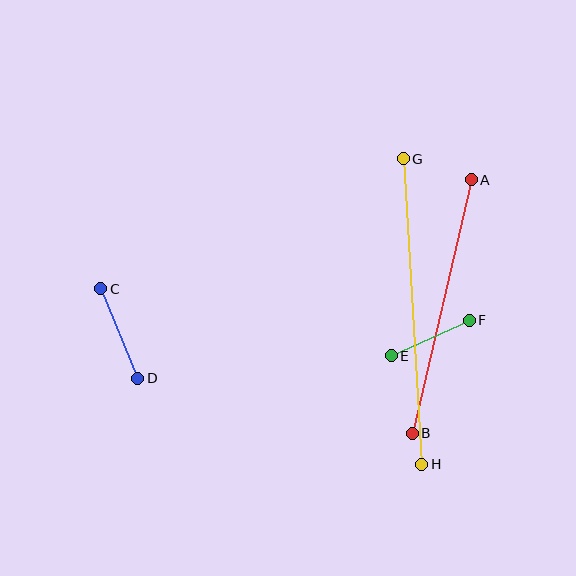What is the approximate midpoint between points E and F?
The midpoint is at approximately (430, 338) pixels.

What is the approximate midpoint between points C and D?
The midpoint is at approximately (119, 334) pixels.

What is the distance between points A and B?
The distance is approximately 260 pixels.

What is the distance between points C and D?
The distance is approximately 97 pixels.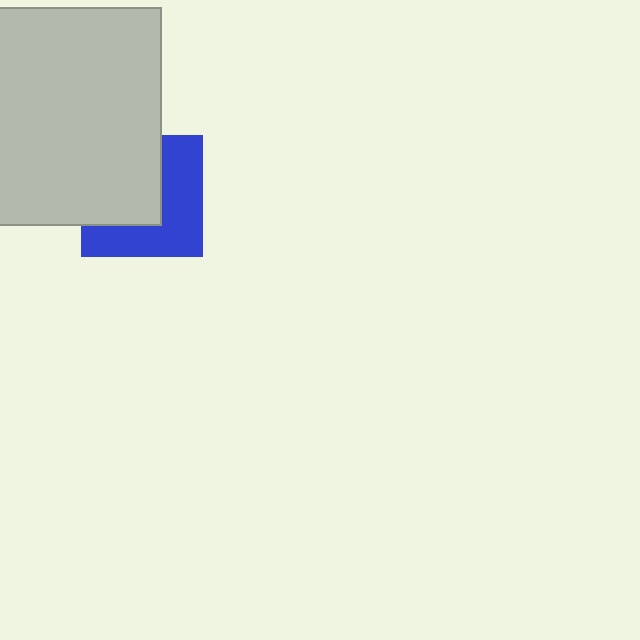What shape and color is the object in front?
The object in front is a light gray rectangle.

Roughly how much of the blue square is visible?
About half of it is visible (roughly 52%).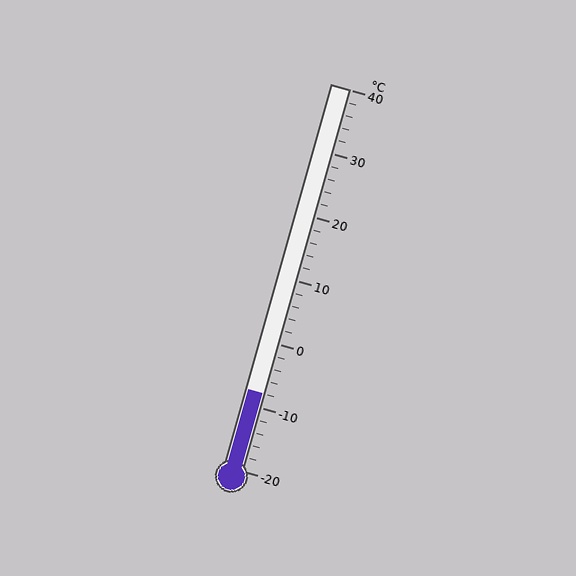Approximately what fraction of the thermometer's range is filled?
The thermometer is filled to approximately 20% of its range.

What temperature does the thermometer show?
The thermometer shows approximately -8°C.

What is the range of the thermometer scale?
The thermometer scale ranges from -20°C to 40°C.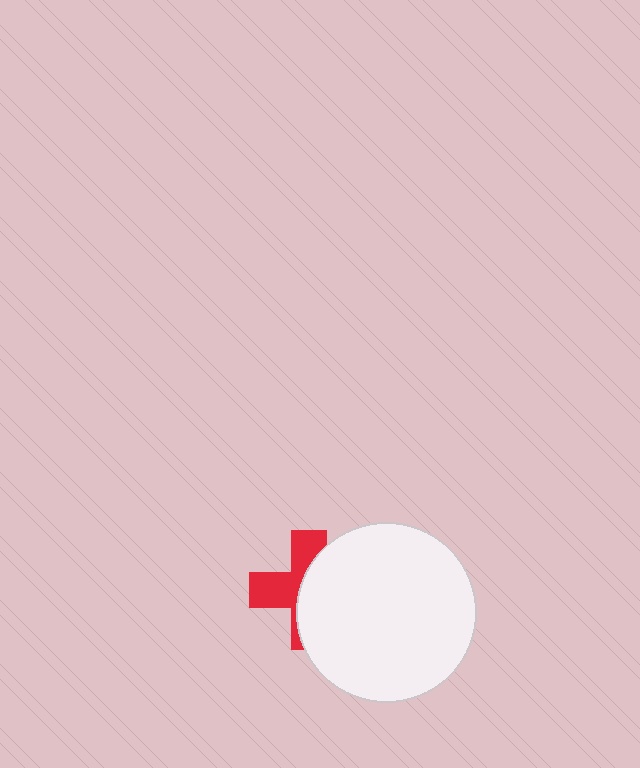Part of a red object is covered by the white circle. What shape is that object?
It is a cross.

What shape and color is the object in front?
The object in front is a white circle.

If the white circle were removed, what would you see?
You would see the complete red cross.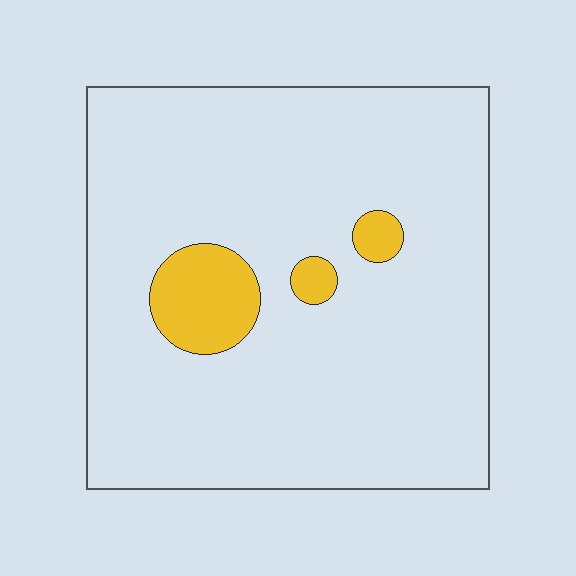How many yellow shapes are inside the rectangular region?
3.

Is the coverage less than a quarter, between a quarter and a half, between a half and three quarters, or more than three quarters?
Less than a quarter.